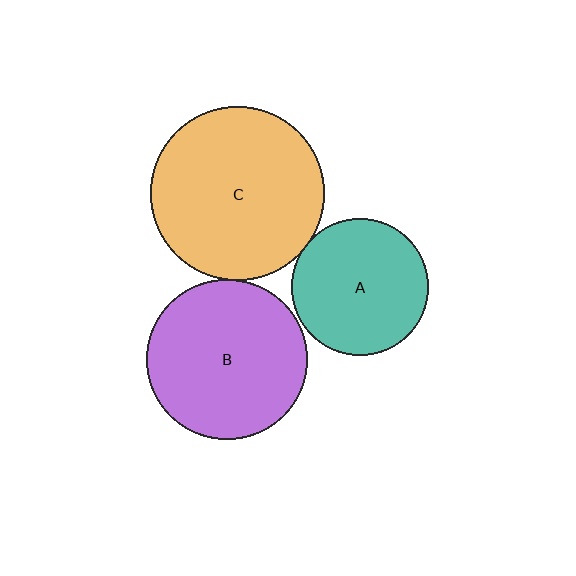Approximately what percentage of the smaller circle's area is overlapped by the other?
Approximately 5%.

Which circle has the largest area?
Circle C (orange).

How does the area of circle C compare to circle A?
Approximately 1.6 times.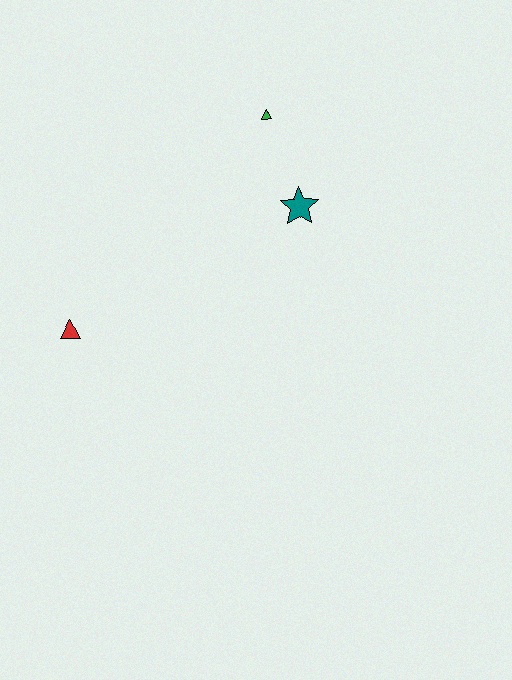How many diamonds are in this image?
There are no diamonds.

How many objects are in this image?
There are 3 objects.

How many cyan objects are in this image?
There are no cyan objects.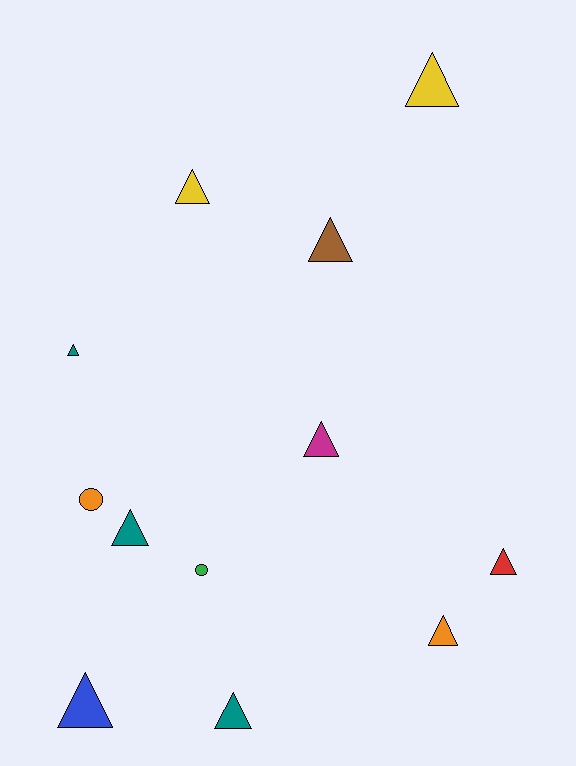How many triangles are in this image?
There are 10 triangles.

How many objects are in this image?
There are 12 objects.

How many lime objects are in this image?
There are no lime objects.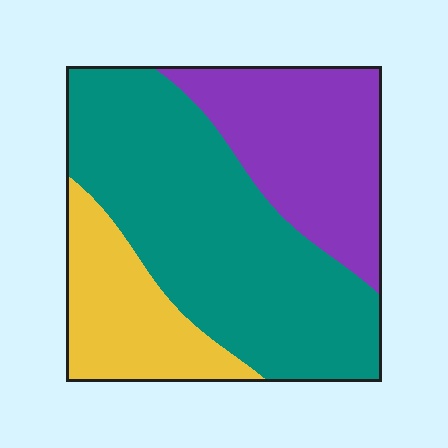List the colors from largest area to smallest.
From largest to smallest: teal, purple, yellow.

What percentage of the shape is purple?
Purple covers roughly 30% of the shape.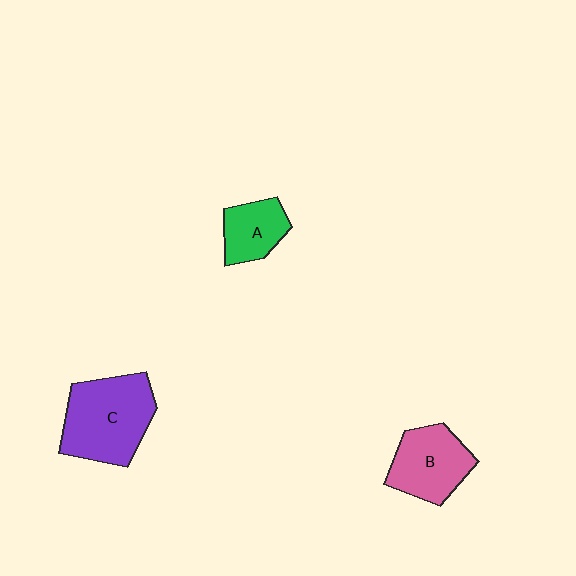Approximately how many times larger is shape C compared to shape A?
Approximately 2.0 times.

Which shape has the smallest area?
Shape A (green).